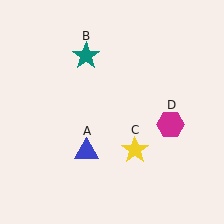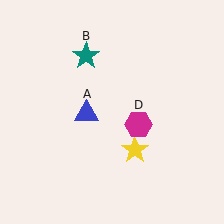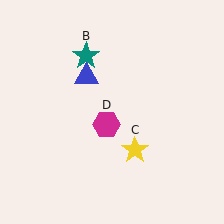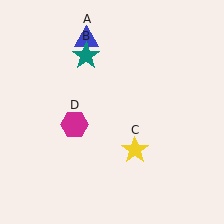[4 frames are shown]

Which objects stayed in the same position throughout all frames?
Teal star (object B) and yellow star (object C) remained stationary.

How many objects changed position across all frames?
2 objects changed position: blue triangle (object A), magenta hexagon (object D).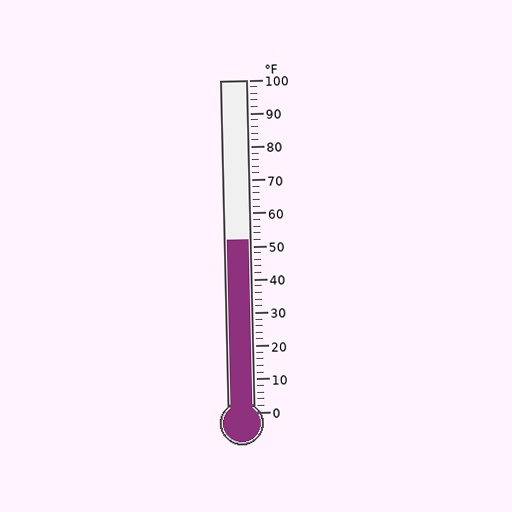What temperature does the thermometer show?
The thermometer shows approximately 52°F.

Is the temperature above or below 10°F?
The temperature is above 10°F.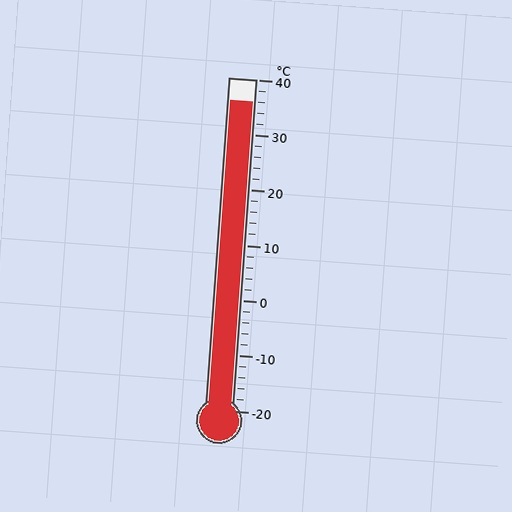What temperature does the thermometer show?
The thermometer shows approximately 36°C.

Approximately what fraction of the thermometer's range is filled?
The thermometer is filled to approximately 95% of its range.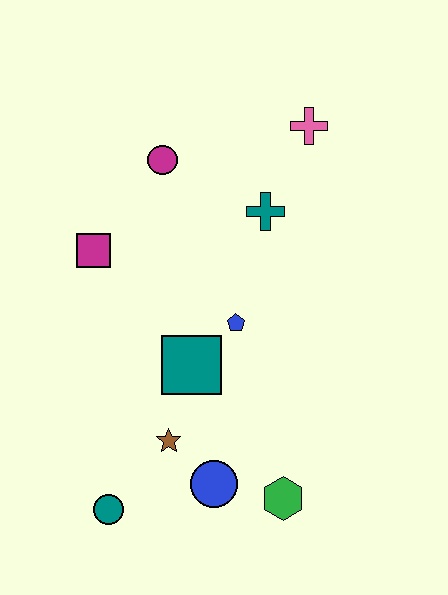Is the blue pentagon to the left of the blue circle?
No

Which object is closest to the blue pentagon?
The teal square is closest to the blue pentagon.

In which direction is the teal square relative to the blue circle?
The teal square is above the blue circle.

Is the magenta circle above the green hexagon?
Yes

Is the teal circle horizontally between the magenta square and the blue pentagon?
Yes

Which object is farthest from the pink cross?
The teal circle is farthest from the pink cross.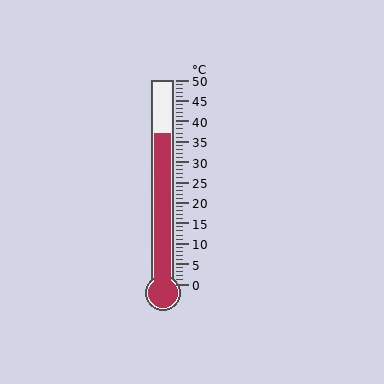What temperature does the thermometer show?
The thermometer shows approximately 37°C.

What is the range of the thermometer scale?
The thermometer scale ranges from 0°C to 50°C.